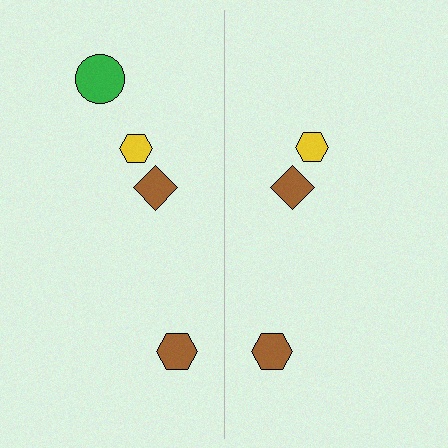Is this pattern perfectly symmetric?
No, the pattern is not perfectly symmetric. A green circle is missing from the right side.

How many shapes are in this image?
There are 7 shapes in this image.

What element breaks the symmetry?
A green circle is missing from the right side.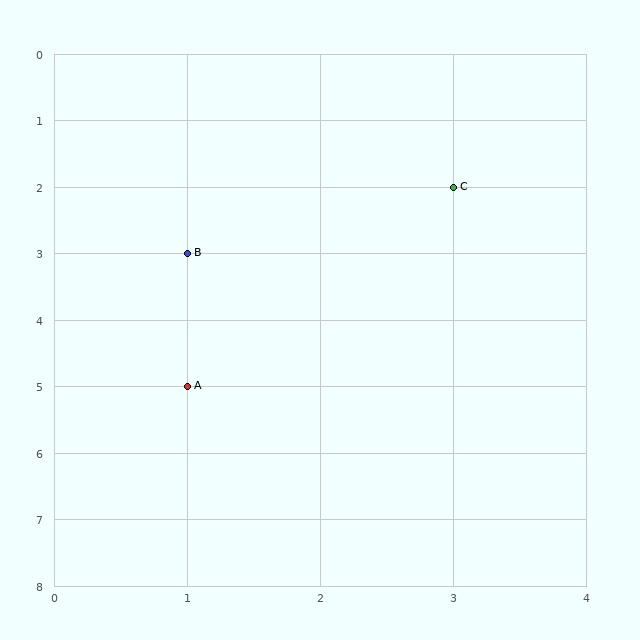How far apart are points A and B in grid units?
Points A and B are 2 rows apart.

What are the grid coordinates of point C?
Point C is at grid coordinates (3, 2).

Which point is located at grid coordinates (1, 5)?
Point A is at (1, 5).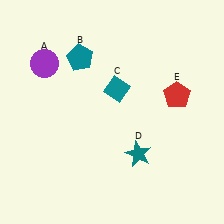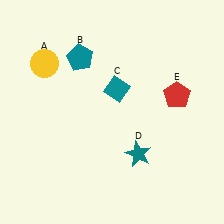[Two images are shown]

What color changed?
The circle (A) changed from purple in Image 1 to yellow in Image 2.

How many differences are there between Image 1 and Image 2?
There is 1 difference between the two images.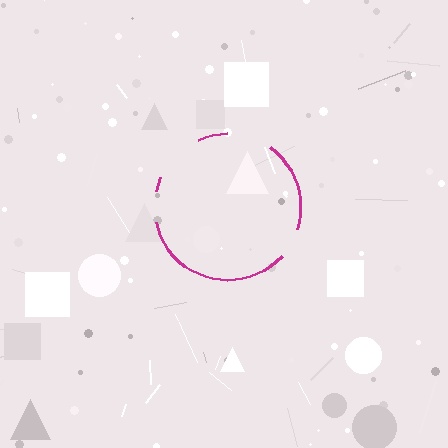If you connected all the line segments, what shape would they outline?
They would outline a circle.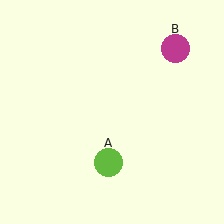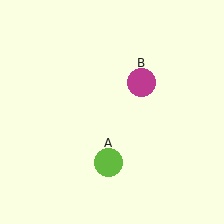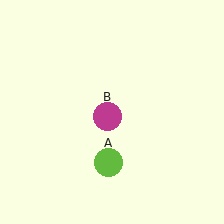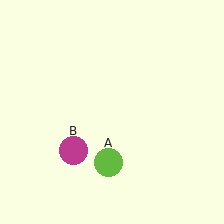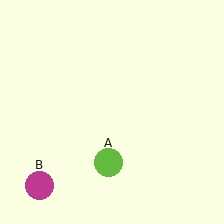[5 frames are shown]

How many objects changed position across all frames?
1 object changed position: magenta circle (object B).